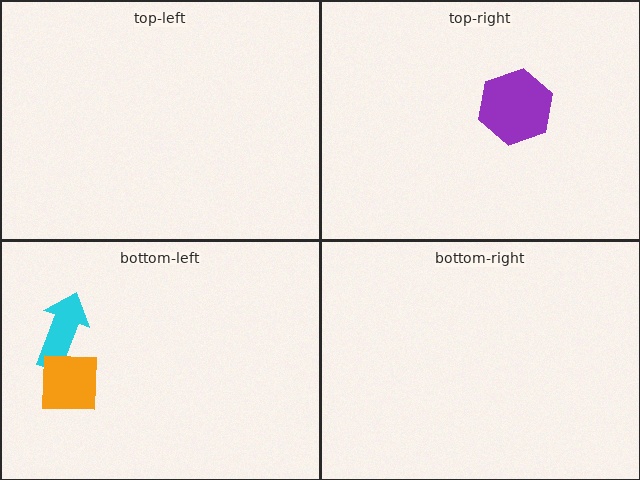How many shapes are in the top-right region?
1.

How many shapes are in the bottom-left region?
2.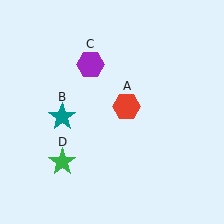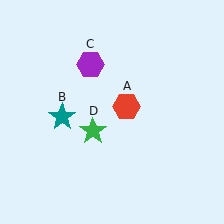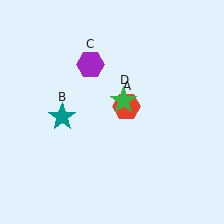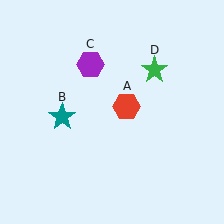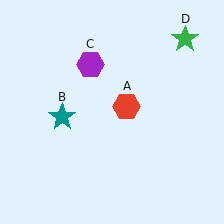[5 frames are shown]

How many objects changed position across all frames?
1 object changed position: green star (object D).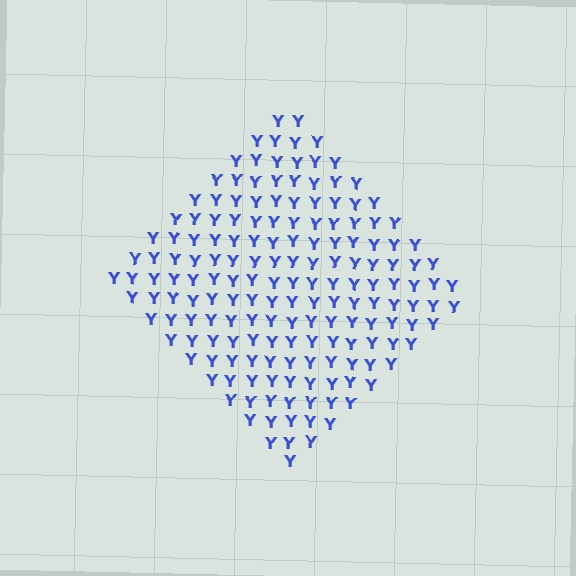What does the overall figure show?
The overall figure shows a diamond.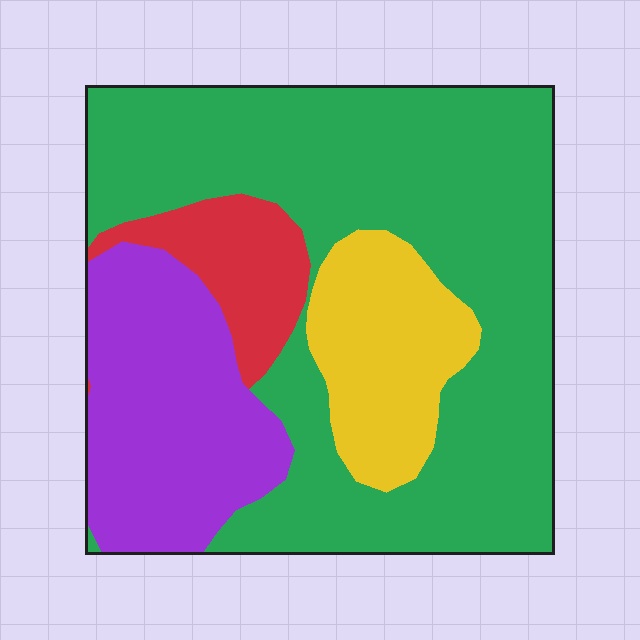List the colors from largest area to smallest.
From largest to smallest: green, purple, yellow, red.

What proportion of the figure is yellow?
Yellow takes up less than a quarter of the figure.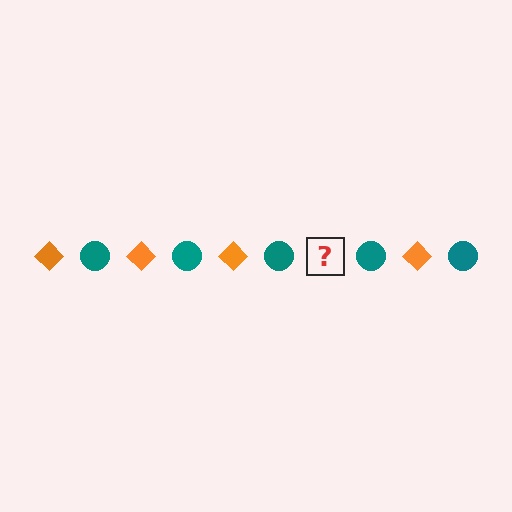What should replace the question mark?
The question mark should be replaced with an orange diamond.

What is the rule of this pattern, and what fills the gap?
The rule is that the pattern alternates between orange diamond and teal circle. The gap should be filled with an orange diamond.